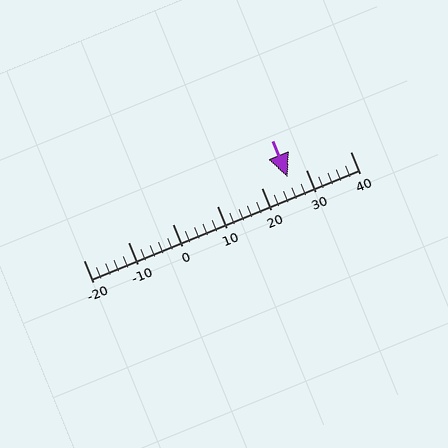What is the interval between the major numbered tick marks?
The major tick marks are spaced 10 units apart.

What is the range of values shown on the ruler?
The ruler shows values from -20 to 40.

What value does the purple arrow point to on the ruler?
The purple arrow points to approximately 26.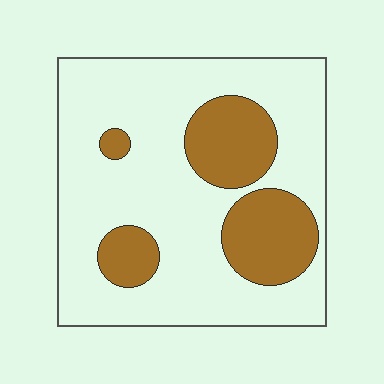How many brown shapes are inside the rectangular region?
4.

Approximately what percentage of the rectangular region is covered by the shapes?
Approximately 25%.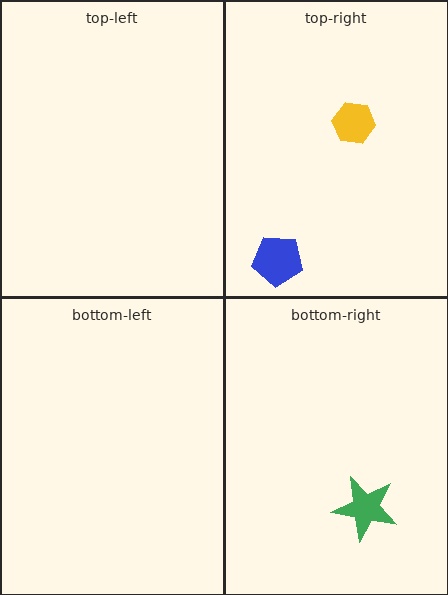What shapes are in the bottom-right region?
The green star.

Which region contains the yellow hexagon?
The top-right region.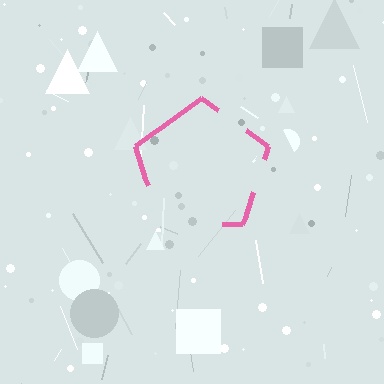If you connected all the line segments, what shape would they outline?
They would outline a pentagon.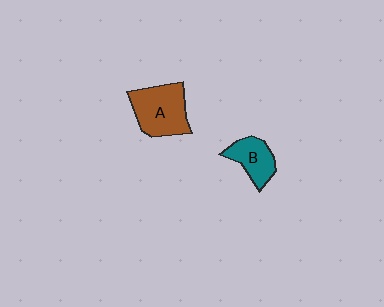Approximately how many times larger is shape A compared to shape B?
Approximately 1.6 times.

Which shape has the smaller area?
Shape B (teal).